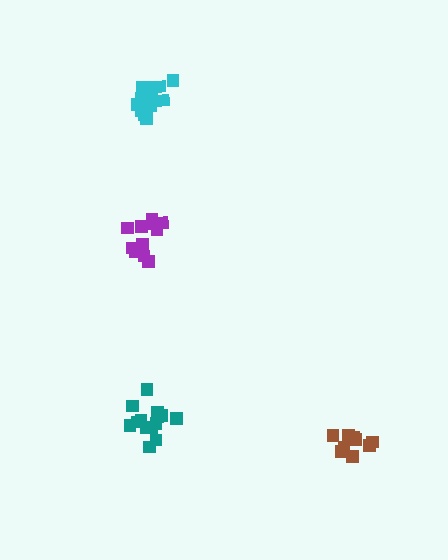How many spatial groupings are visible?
There are 4 spatial groupings.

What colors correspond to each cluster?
The clusters are colored: cyan, teal, brown, purple.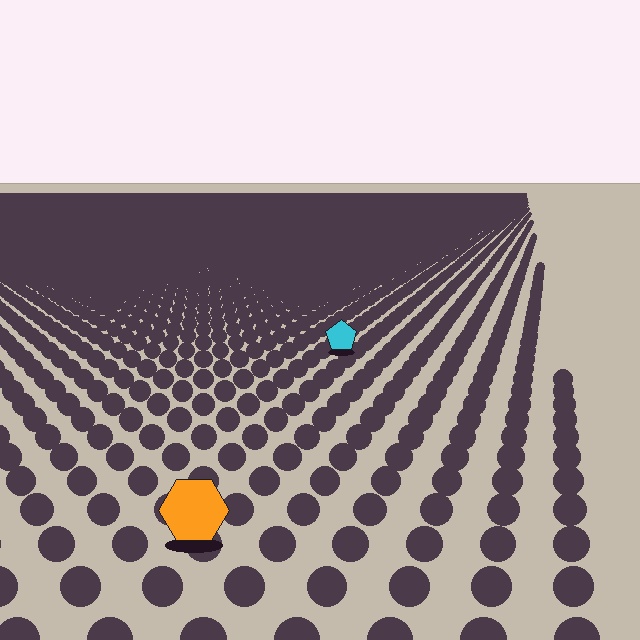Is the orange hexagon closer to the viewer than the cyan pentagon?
Yes. The orange hexagon is closer — you can tell from the texture gradient: the ground texture is coarser near it.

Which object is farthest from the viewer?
The cyan pentagon is farthest from the viewer. It appears smaller and the ground texture around it is denser.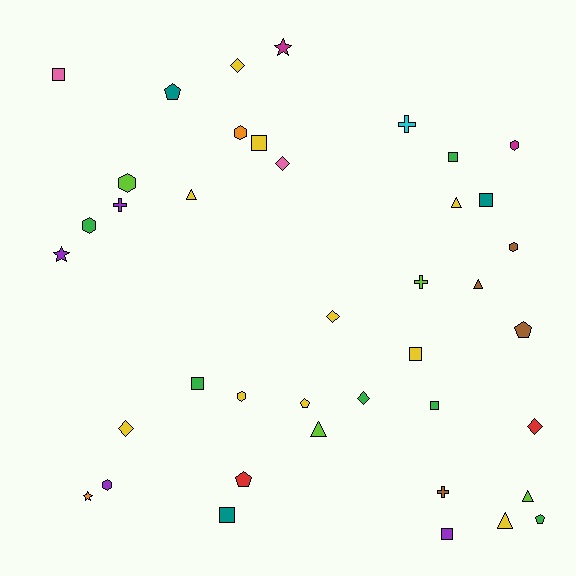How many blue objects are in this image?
There are no blue objects.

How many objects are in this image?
There are 40 objects.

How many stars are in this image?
There are 3 stars.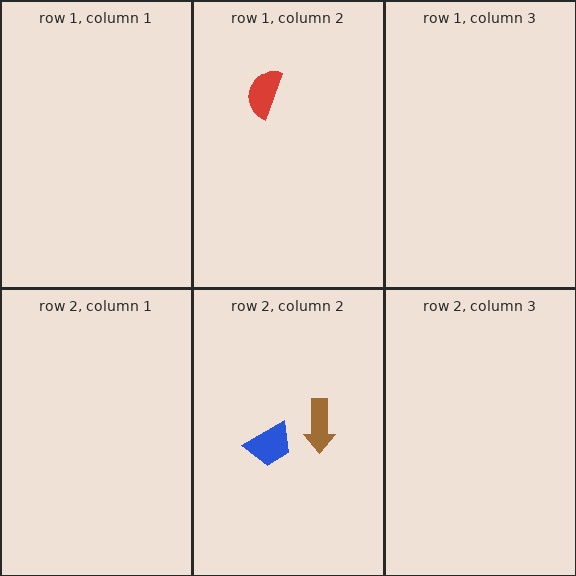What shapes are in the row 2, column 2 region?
The blue trapezoid, the brown arrow.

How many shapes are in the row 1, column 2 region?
1.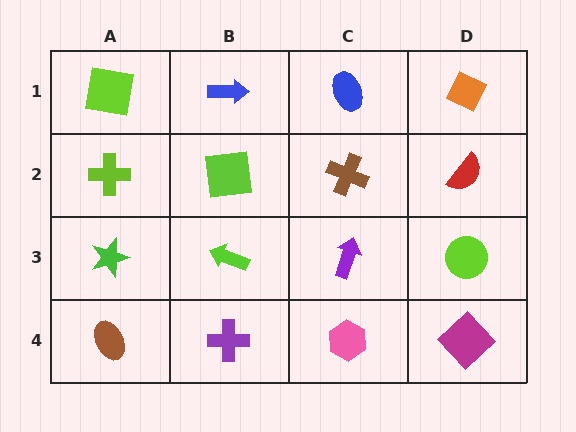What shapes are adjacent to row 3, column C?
A brown cross (row 2, column C), a pink hexagon (row 4, column C), a lime arrow (row 3, column B), a lime circle (row 3, column D).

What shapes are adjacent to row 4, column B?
A lime arrow (row 3, column B), a brown ellipse (row 4, column A), a pink hexagon (row 4, column C).